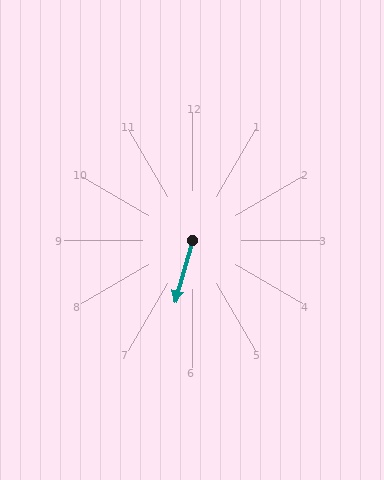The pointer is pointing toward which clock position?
Roughly 7 o'clock.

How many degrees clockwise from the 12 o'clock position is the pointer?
Approximately 196 degrees.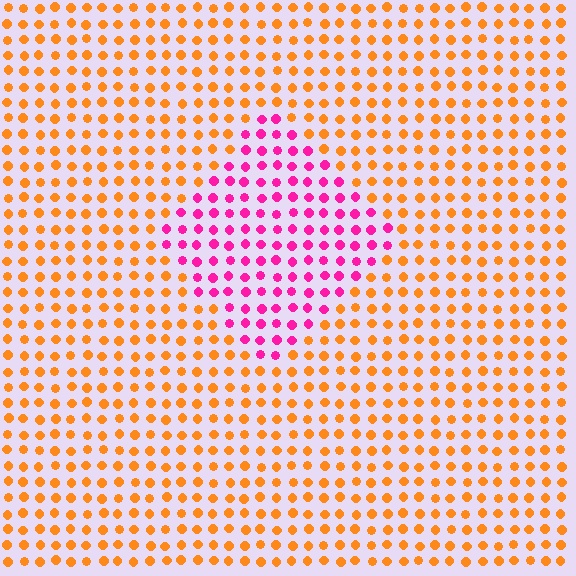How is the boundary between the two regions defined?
The boundary is defined purely by a slight shift in hue (about 67 degrees). Spacing, size, and orientation are identical on both sides.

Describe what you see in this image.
The image is filled with small orange elements in a uniform arrangement. A diamond-shaped region is visible where the elements are tinted to a slightly different hue, forming a subtle color boundary.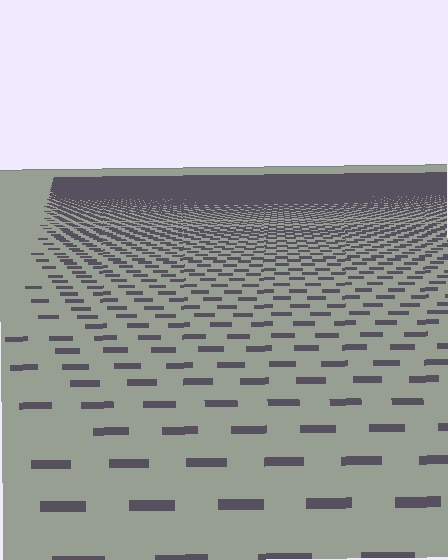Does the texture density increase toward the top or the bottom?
Density increases toward the top.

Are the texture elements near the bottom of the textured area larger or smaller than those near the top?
Larger. Near the bottom, elements are closer to the viewer and appear at a bigger on-screen size.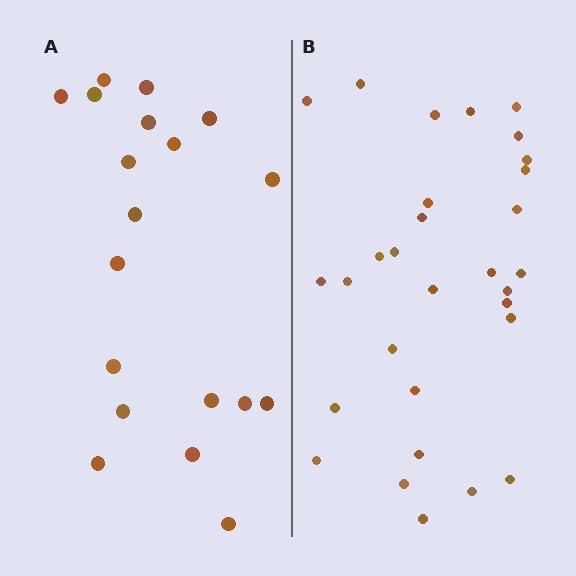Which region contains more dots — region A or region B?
Region B (the right region) has more dots.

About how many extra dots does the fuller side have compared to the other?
Region B has roughly 12 or so more dots than region A.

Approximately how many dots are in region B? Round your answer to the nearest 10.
About 30 dots.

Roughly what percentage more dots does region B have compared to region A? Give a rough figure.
About 60% more.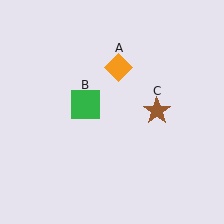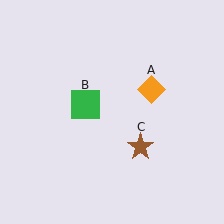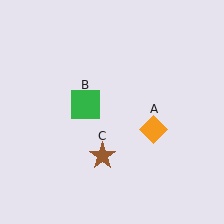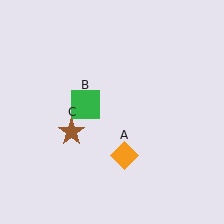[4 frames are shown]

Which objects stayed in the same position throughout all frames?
Green square (object B) remained stationary.